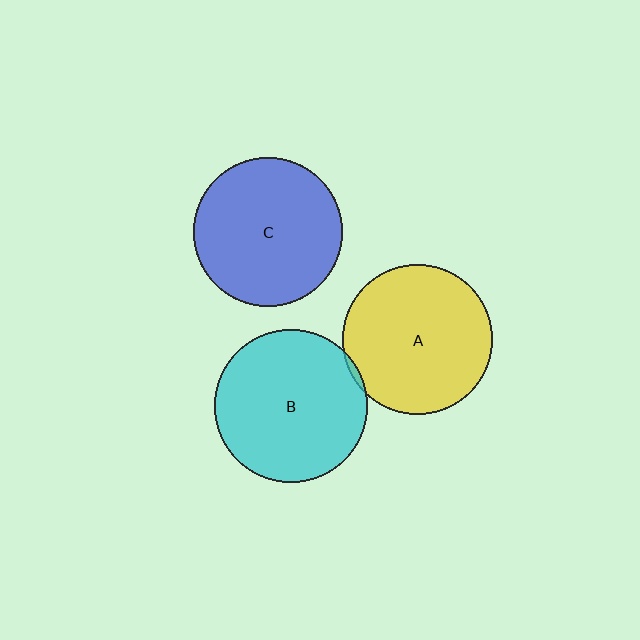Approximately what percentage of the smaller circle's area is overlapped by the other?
Approximately 5%.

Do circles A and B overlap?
Yes.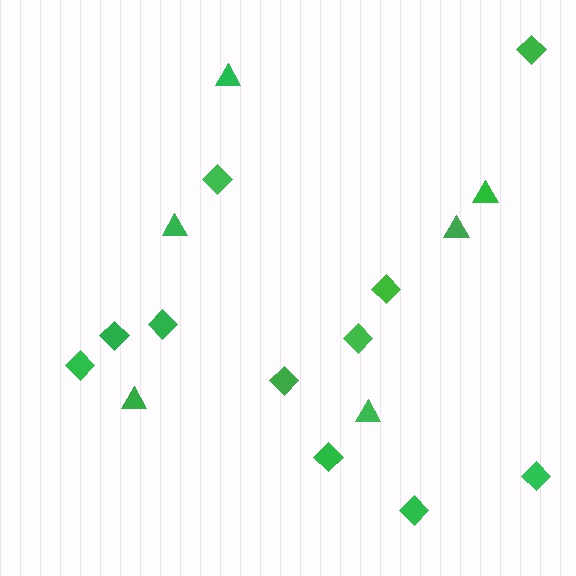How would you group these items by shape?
There are 2 groups: one group of triangles (6) and one group of diamonds (11).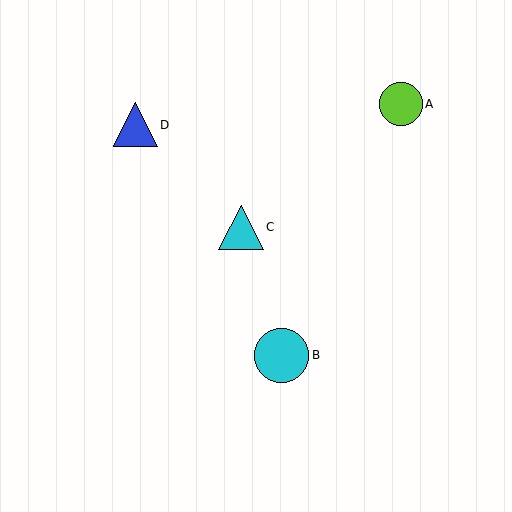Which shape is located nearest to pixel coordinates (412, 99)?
The lime circle (labeled A) at (401, 104) is nearest to that location.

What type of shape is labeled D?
Shape D is a blue triangle.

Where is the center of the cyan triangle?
The center of the cyan triangle is at (241, 227).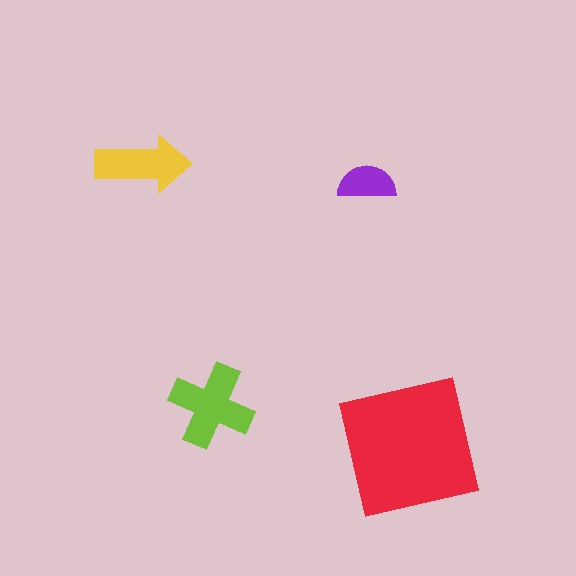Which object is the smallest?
The purple semicircle.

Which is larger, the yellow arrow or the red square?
The red square.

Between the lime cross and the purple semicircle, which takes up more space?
The lime cross.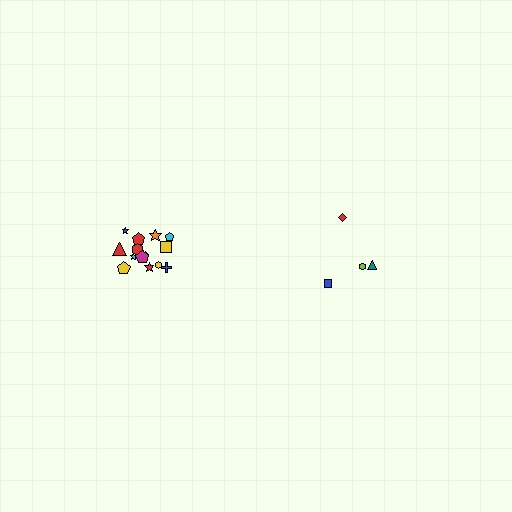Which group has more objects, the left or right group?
The left group.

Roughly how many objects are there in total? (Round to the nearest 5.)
Roughly 20 objects in total.